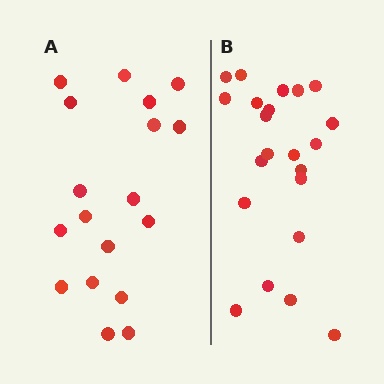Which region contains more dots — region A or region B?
Region B (the right region) has more dots.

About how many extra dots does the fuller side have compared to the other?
Region B has about 4 more dots than region A.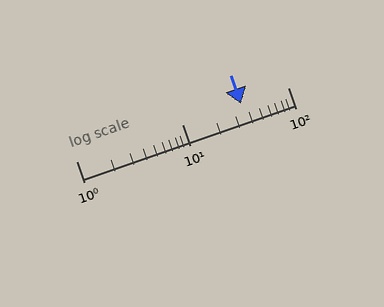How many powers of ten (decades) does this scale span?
The scale spans 2 decades, from 1 to 100.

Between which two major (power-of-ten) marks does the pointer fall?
The pointer is between 10 and 100.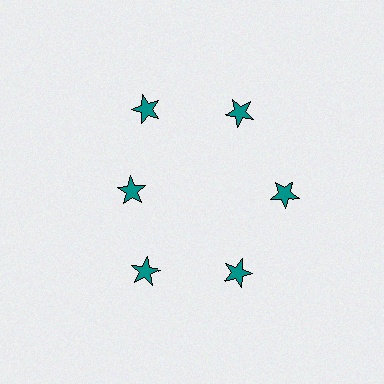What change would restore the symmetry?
The symmetry would be restored by moving it outward, back onto the ring so that all 6 stars sit at equal angles and equal distance from the center.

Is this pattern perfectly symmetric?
No. The 6 teal stars are arranged in a ring, but one element near the 9 o'clock position is pulled inward toward the center, breaking the 6-fold rotational symmetry.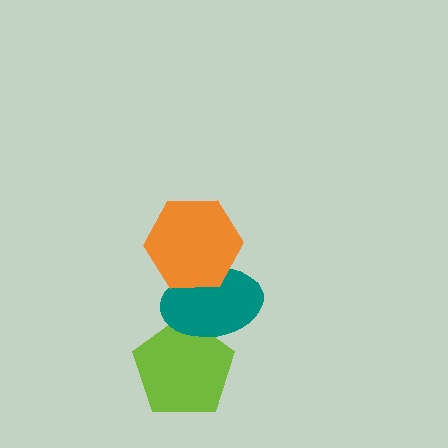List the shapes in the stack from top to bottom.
From top to bottom: the orange hexagon, the teal ellipse, the lime pentagon.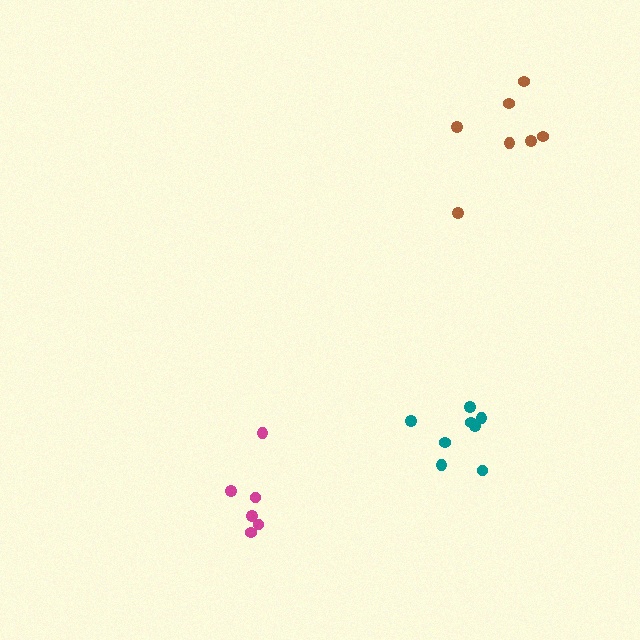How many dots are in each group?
Group 1: 7 dots, Group 2: 8 dots, Group 3: 6 dots (21 total).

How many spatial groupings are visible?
There are 3 spatial groupings.